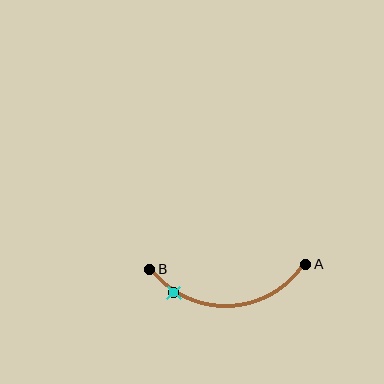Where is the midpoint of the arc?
The arc midpoint is the point on the curve farthest from the straight line joining A and B. It sits below that line.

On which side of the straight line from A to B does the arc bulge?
The arc bulges below the straight line connecting A and B.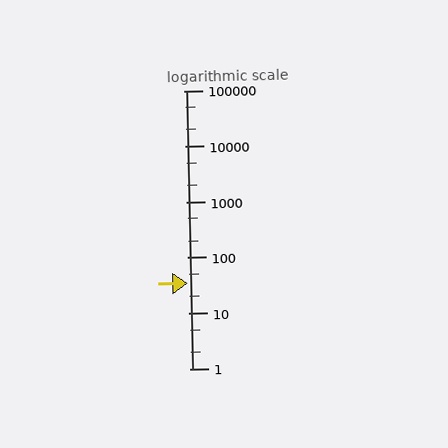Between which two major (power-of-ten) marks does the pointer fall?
The pointer is between 10 and 100.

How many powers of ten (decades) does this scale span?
The scale spans 5 decades, from 1 to 100000.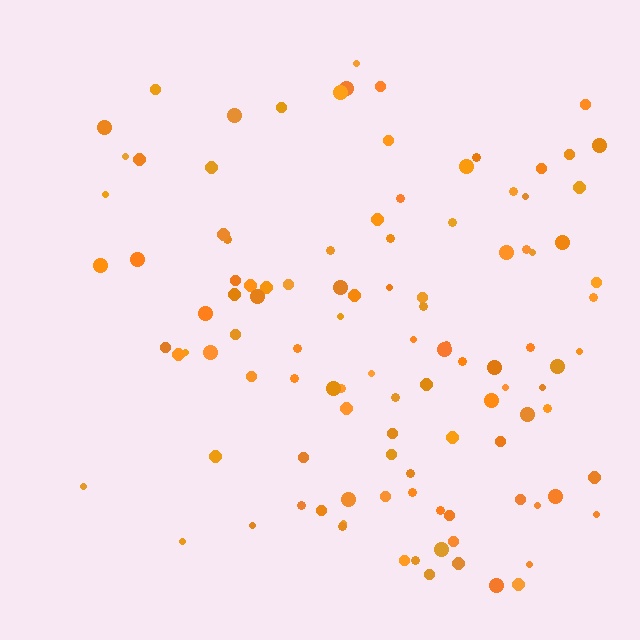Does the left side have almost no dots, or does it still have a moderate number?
Still a moderate number, just noticeably fewer than the right.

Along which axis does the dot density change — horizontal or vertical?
Horizontal.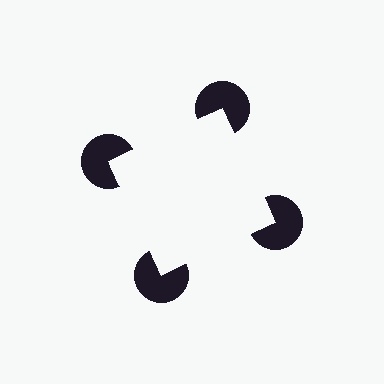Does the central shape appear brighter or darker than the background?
It typically appears slightly brighter than the background, even though no actual brightness change is drawn.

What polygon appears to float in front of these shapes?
An illusory square — its edges are inferred from the aligned wedge cuts in the pac-man discs, not physically drawn.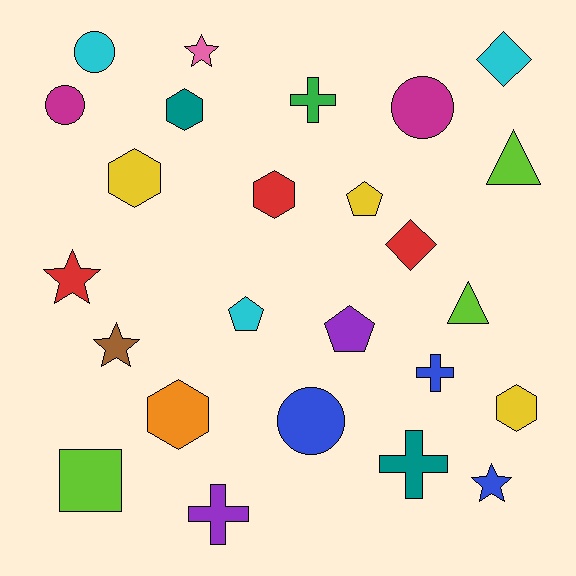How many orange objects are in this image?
There is 1 orange object.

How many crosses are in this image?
There are 4 crosses.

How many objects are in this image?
There are 25 objects.